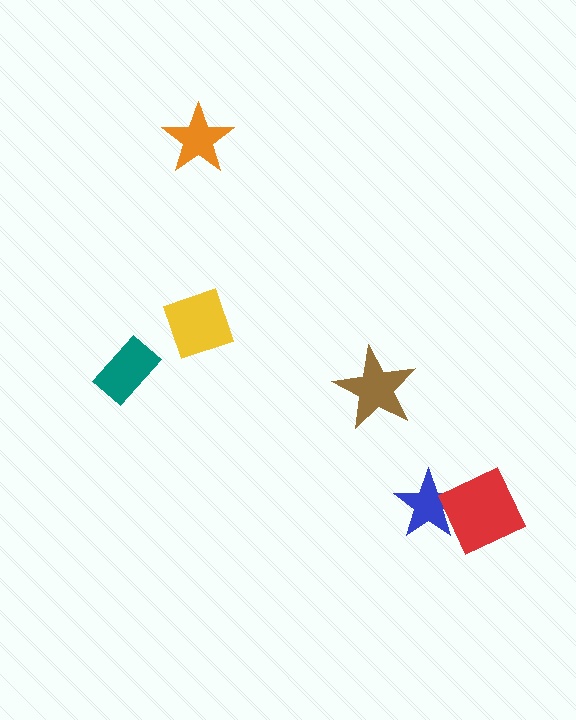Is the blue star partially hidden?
Yes, it is partially covered by another shape.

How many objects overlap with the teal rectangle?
0 objects overlap with the teal rectangle.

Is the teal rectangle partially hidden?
No, no other shape covers it.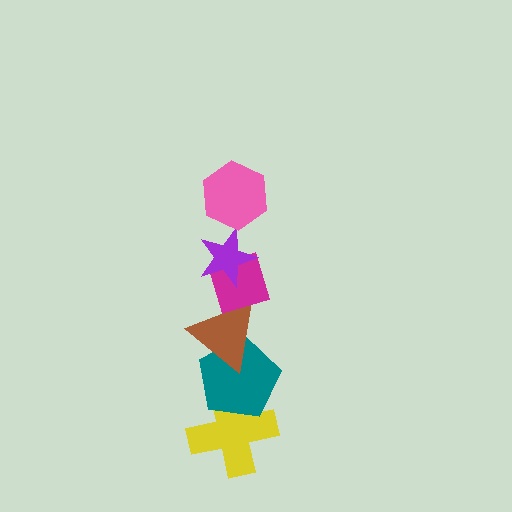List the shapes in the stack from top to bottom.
From top to bottom: the pink hexagon, the purple star, the magenta diamond, the brown triangle, the teal pentagon, the yellow cross.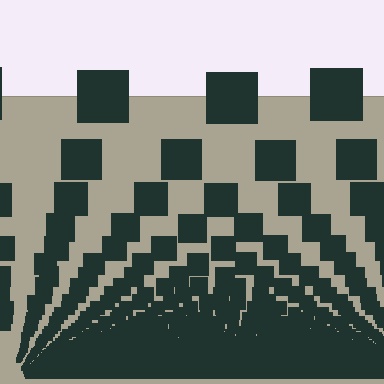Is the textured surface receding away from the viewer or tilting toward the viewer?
The surface appears to tilt toward the viewer. Texture elements get larger and sparser toward the top.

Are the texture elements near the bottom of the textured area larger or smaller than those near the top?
Smaller. The gradient is inverted — elements near the bottom are smaller and denser.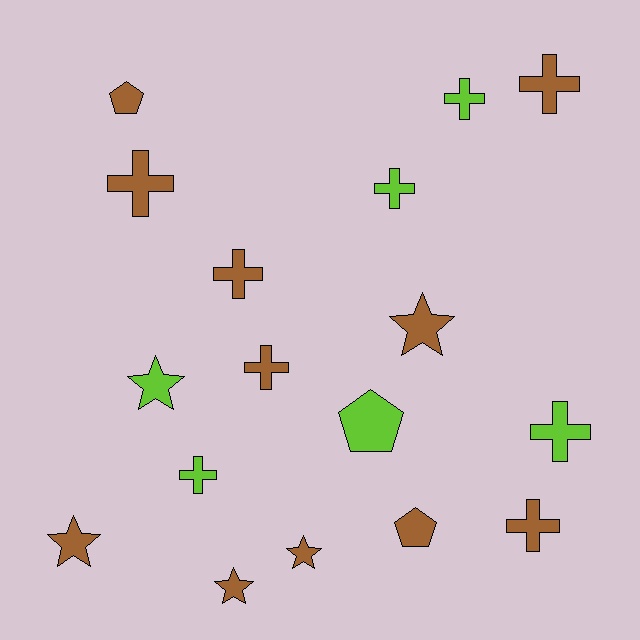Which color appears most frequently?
Brown, with 11 objects.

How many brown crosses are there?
There are 5 brown crosses.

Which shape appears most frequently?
Cross, with 9 objects.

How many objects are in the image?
There are 17 objects.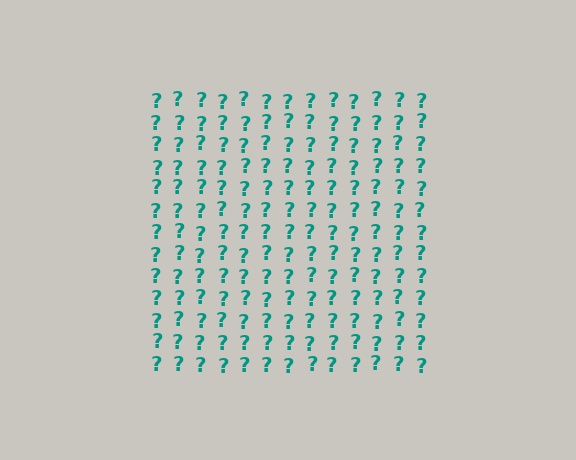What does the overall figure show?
The overall figure shows a square.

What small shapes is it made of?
It is made of small question marks.